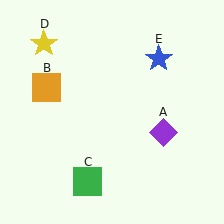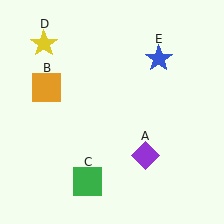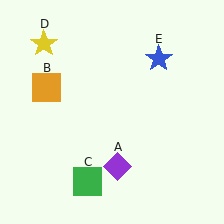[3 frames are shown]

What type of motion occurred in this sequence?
The purple diamond (object A) rotated clockwise around the center of the scene.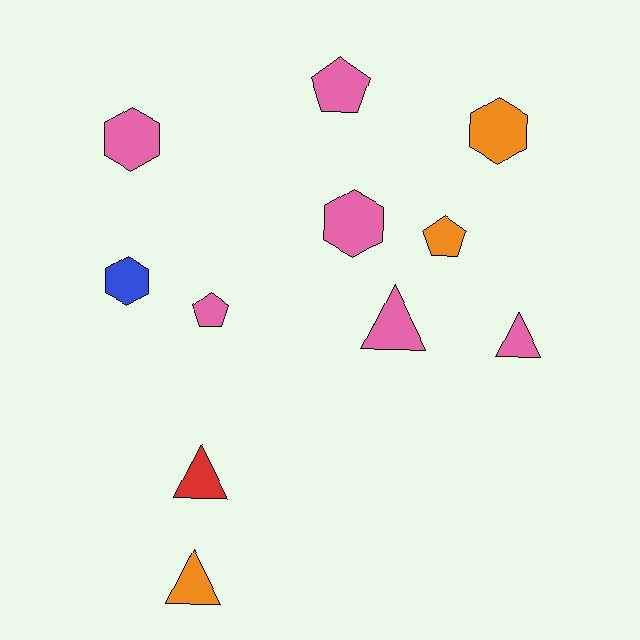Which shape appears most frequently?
Hexagon, with 4 objects.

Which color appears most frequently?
Pink, with 6 objects.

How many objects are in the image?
There are 11 objects.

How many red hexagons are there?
There are no red hexagons.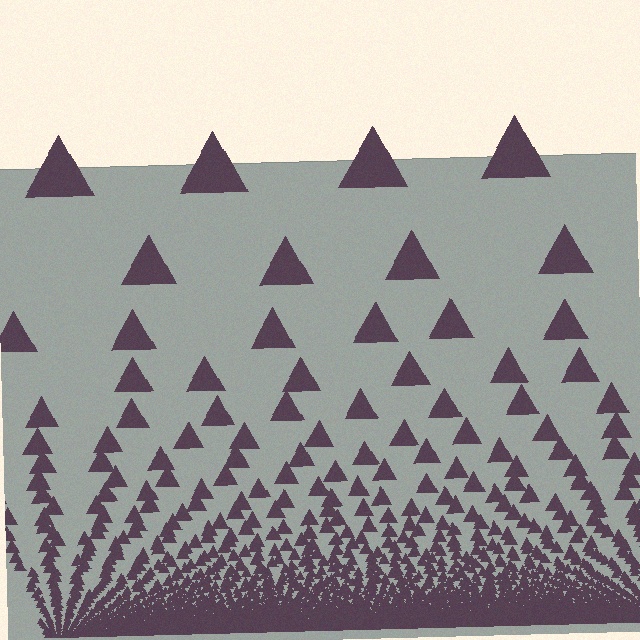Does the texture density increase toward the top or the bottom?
Density increases toward the bottom.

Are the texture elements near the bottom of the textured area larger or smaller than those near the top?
Smaller. The gradient is inverted — elements near the bottom are smaller and denser.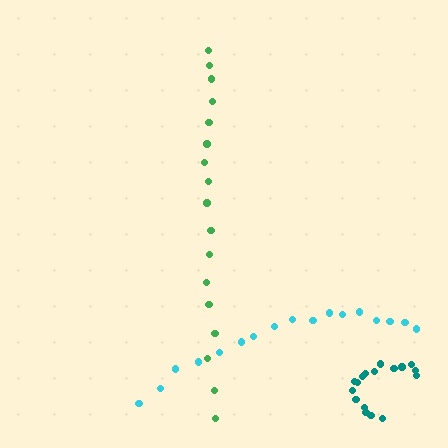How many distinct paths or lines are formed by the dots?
There are 3 distinct paths.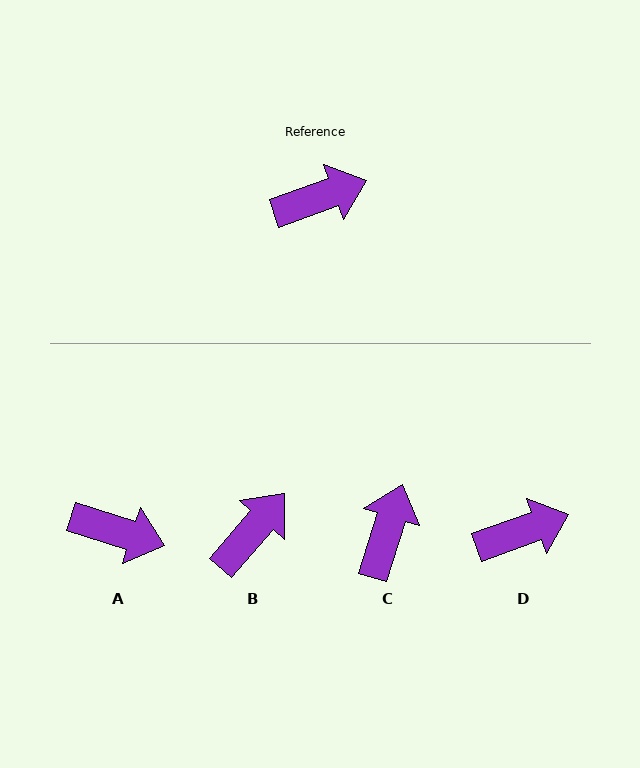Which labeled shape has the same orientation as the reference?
D.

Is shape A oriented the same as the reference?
No, it is off by about 37 degrees.